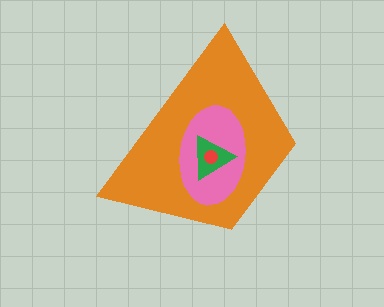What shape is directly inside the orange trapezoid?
The pink ellipse.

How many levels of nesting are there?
4.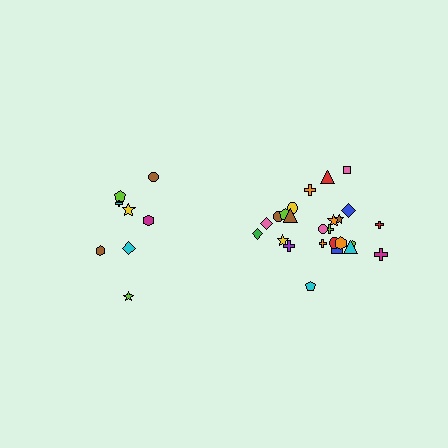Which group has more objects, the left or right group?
The right group.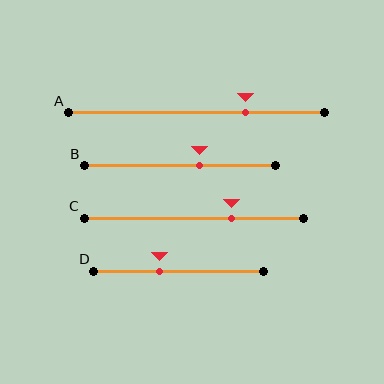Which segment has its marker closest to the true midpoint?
Segment B has its marker closest to the true midpoint.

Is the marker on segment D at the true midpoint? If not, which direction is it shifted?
No, the marker on segment D is shifted to the left by about 11% of the segment length.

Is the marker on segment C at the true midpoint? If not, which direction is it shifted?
No, the marker on segment C is shifted to the right by about 17% of the segment length.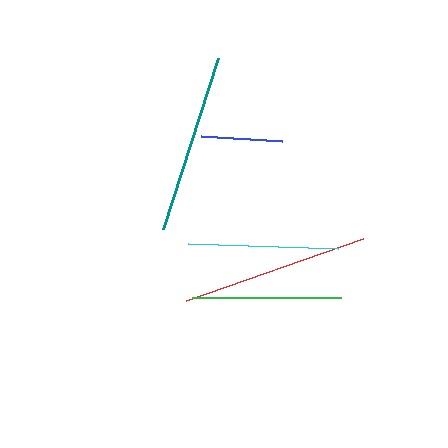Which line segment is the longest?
The red line is the longest at approximately 188 pixels.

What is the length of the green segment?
The green segment is approximately 149 pixels long.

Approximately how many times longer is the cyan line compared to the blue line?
The cyan line is approximately 1.9 times the length of the blue line.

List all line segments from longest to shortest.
From longest to shortest: red, teal, cyan, green, blue.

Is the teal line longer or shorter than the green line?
The teal line is longer than the green line.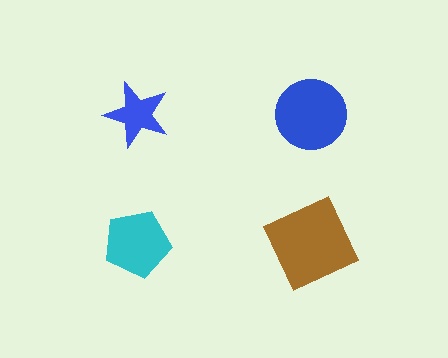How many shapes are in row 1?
2 shapes.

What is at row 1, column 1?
A blue star.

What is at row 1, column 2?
A blue circle.